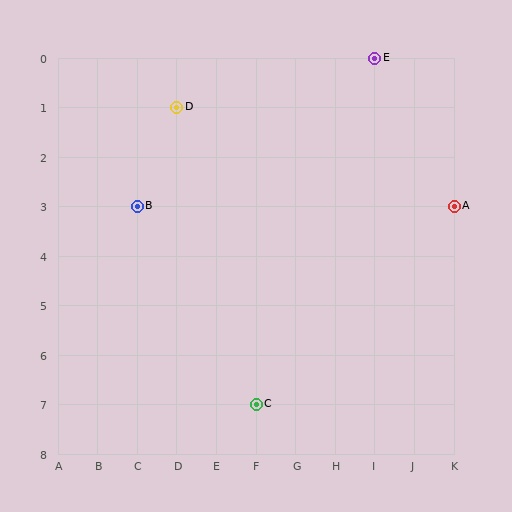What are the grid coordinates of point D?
Point D is at grid coordinates (D, 1).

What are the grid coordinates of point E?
Point E is at grid coordinates (I, 0).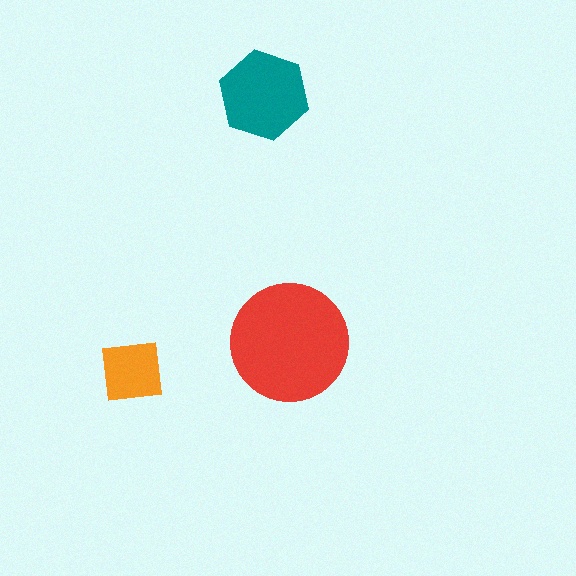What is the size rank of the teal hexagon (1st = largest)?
2nd.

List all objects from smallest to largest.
The orange square, the teal hexagon, the red circle.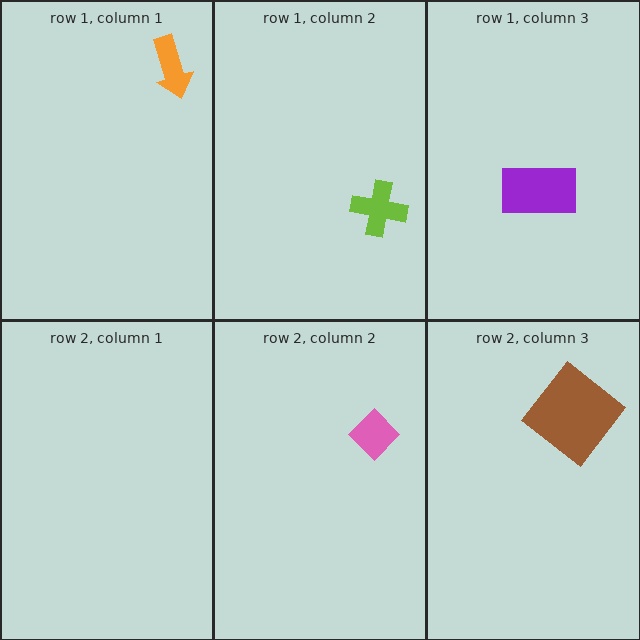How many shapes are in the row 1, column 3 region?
1.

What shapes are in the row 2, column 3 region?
The brown diamond.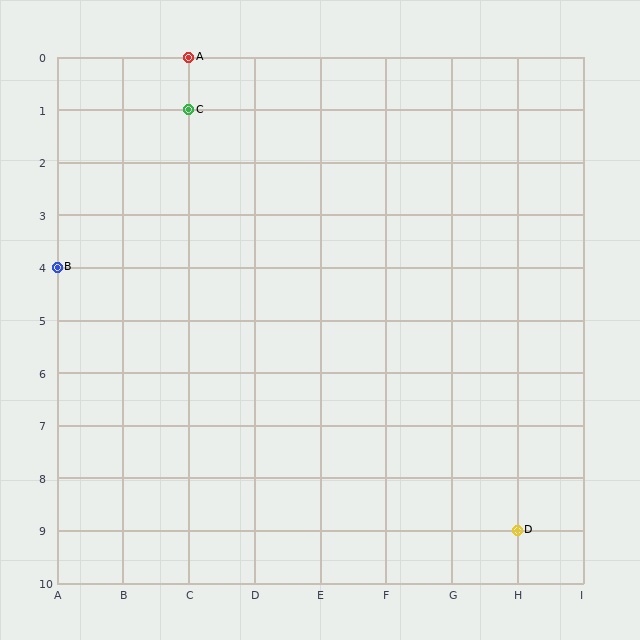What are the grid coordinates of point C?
Point C is at grid coordinates (C, 1).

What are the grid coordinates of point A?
Point A is at grid coordinates (C, 0).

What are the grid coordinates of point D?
Point D is at grid coordinates (H, 9).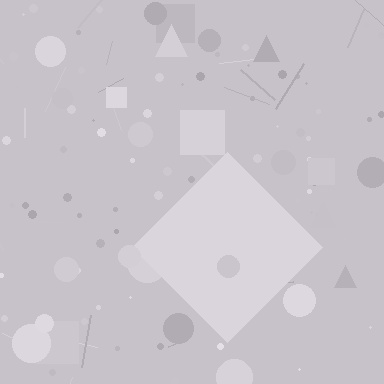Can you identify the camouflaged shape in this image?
The camouflaged shape is a diamond.